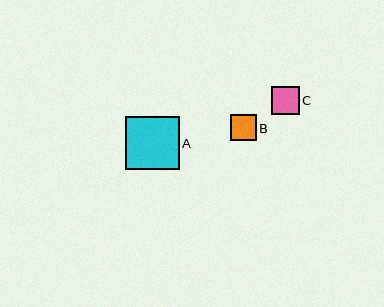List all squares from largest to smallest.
From largest to smallest: A, C, B.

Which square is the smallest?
Square B is the smallest with a size of approximately 26 pixels.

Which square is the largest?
Square A is the largest with a size of approximately 53 pixels.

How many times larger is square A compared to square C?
Square A is approximately 1.9 times the size of square C.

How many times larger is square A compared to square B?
Square A is approximately 2.0 times the size of square B.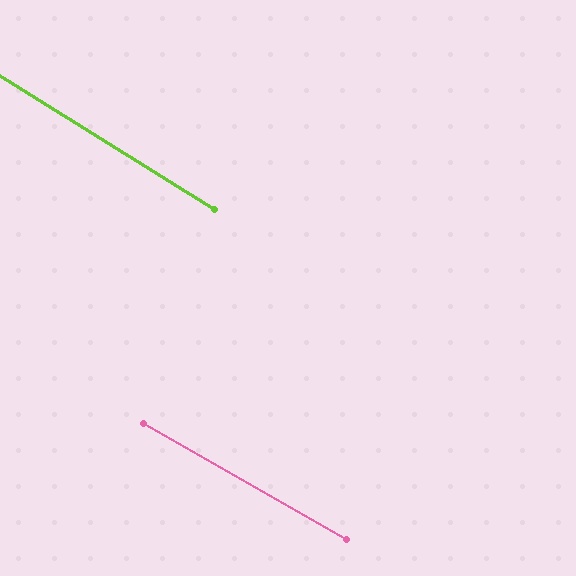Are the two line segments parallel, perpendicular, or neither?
Parallel — their directions differ by only 1.8°.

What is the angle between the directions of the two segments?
Approximately 2 degrees.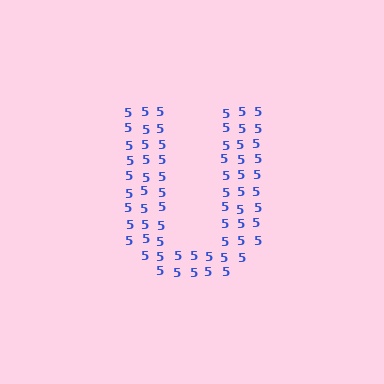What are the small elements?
The small elements are digit 5's.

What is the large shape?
The large shape is the letter U.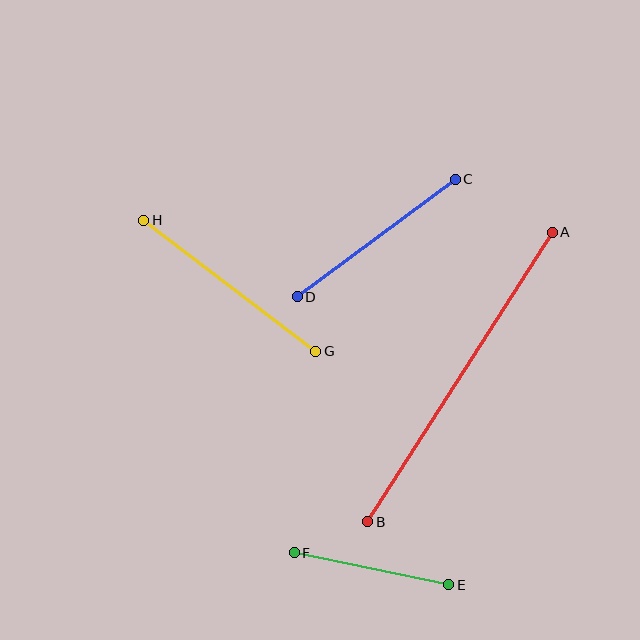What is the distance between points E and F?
The distance is approximately 158 pixels.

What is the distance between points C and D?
The distance is approximately 196 pixels.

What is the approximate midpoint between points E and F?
The midpoint is at approximately (371, 569) pixels.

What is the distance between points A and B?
The distance is approximately 343 pixels.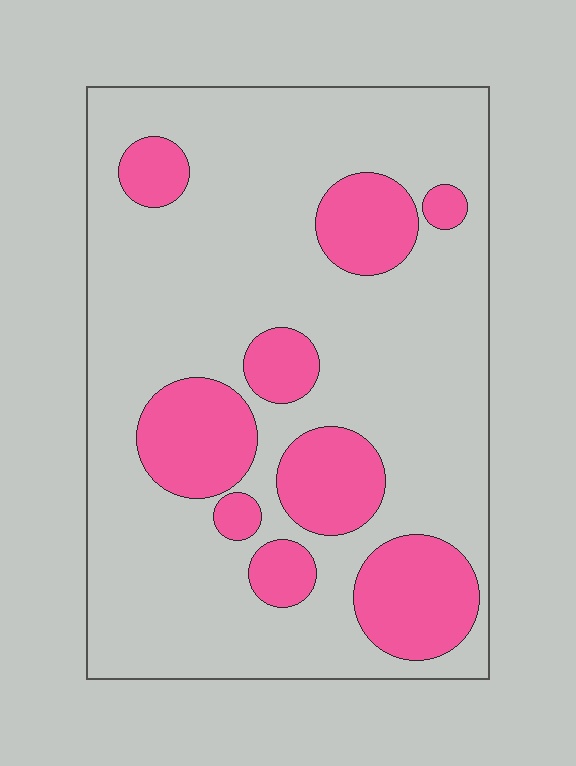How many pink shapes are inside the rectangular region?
9.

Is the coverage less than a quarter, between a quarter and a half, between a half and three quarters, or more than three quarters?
Less than a quarter.